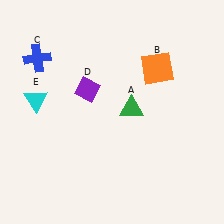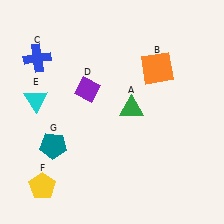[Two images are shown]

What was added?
A yellow pentagon (F), a teal pentagon (G) were added in Image 2.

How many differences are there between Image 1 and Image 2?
There are 2 differences between the two images.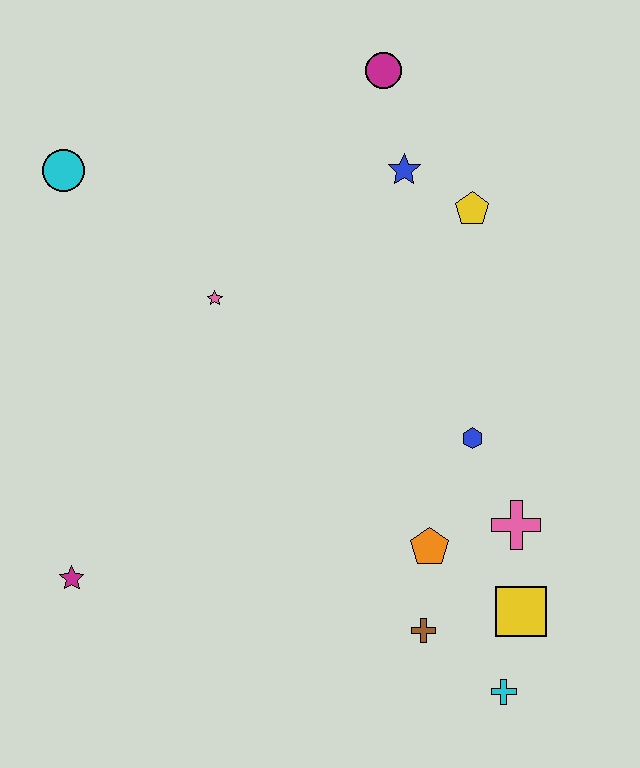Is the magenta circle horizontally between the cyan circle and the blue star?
Yes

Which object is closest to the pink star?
The cyan circle is closest to the pink star.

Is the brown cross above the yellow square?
No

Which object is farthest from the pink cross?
The cyan circle is farthest from the pink cross.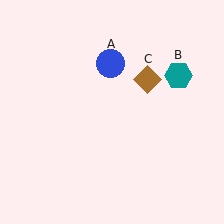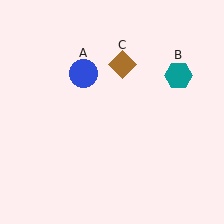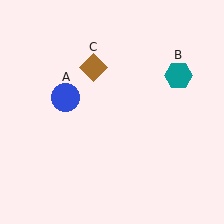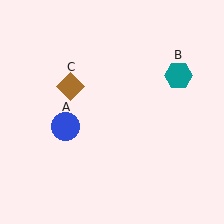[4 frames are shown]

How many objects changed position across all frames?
2 objects changed position: blue circle (object A), brown diamond (object C).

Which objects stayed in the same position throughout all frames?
Teal hexagon (object B) remained stationary.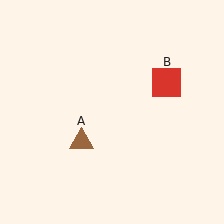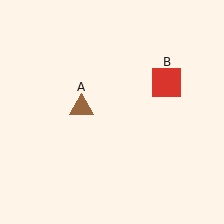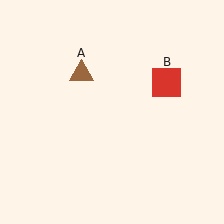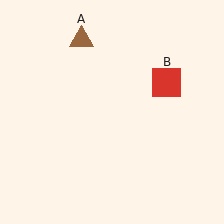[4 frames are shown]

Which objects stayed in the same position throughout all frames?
Red square (object B) remained stationary.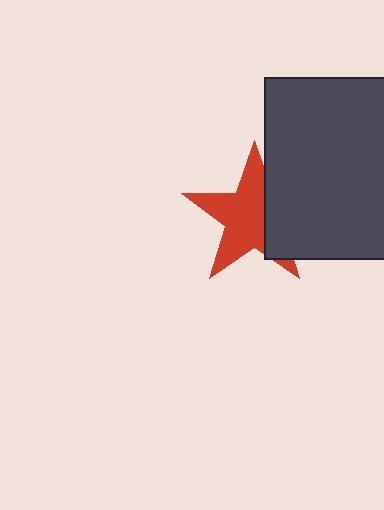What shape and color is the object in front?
The object in front is a dark gray rectangle.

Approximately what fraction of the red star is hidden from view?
Roughly 34% of the red star is hidden behind the dark gray rectangle.